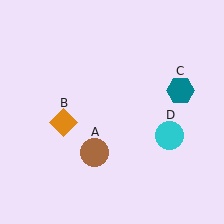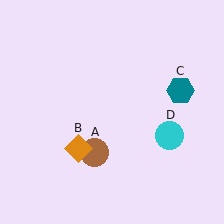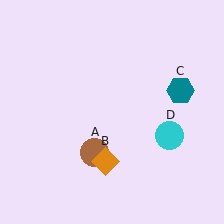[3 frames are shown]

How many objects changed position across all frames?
1 object changed position: orange diamond (object B).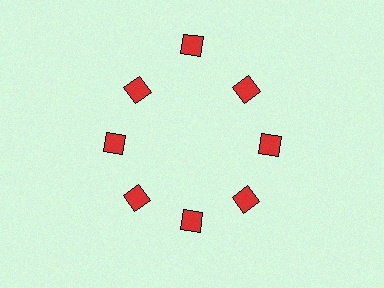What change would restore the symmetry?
The symmetry would be restored by moving it inward, back onto the ring so that all 8 diamonds sit at equal angles and equal distance from the center.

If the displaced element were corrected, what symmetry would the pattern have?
It would have 8-fold rotational symmetry — the pattern would map onto itself every 45 degrees.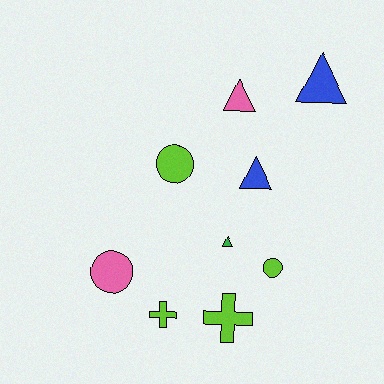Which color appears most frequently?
Lime, with 4 objects.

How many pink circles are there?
There is 1 pink circle.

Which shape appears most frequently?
Triangle, with 4 objects.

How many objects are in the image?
There are 9 objects.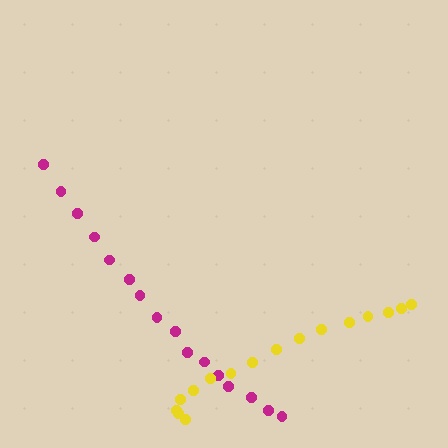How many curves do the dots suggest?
There are 2 distinct paths.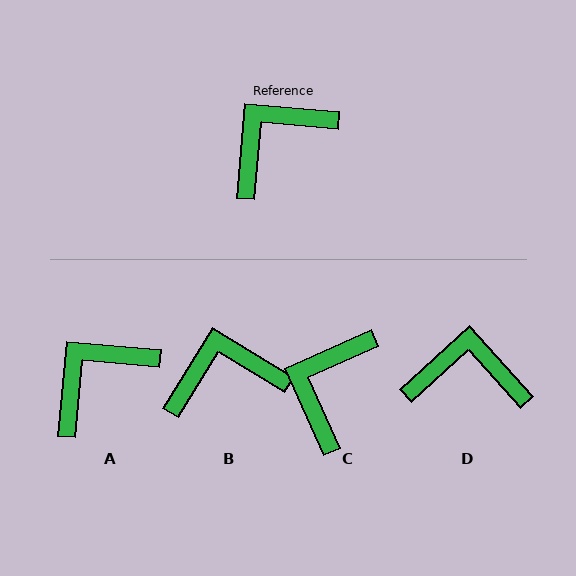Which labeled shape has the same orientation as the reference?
A.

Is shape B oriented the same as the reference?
No, it is off by about 27 degrees.